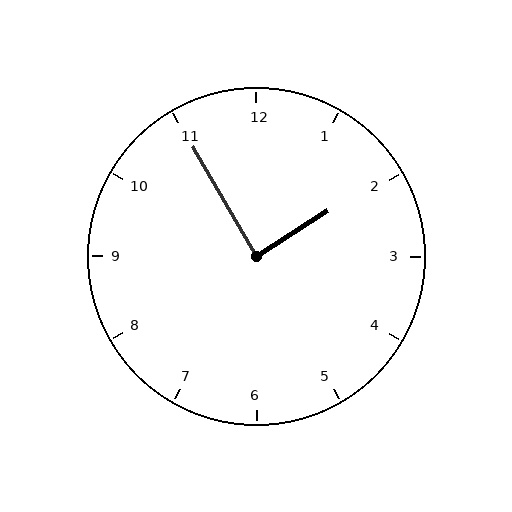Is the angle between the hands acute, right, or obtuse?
It is right.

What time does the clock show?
1:55.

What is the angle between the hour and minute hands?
Approximately 88 degrees.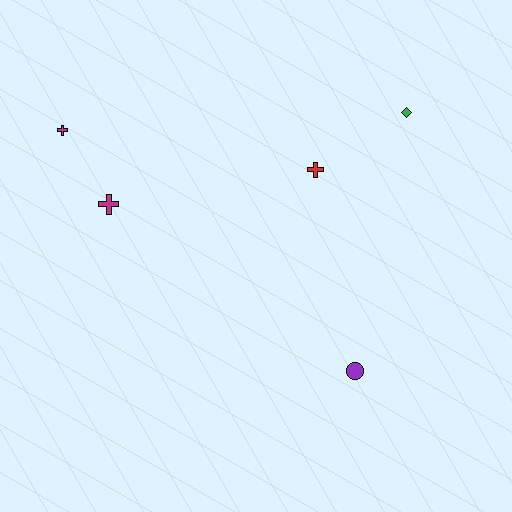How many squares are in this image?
There are no squares.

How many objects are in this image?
There are 5 objects.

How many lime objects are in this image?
There are no lime objects.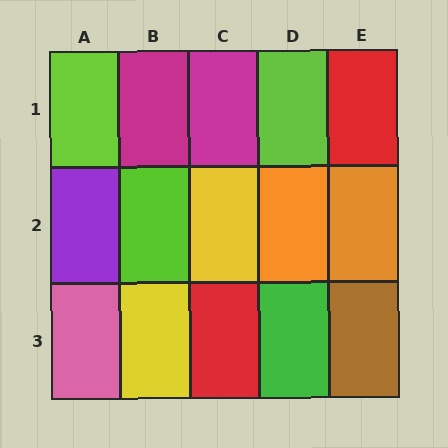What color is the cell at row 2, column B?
Lime.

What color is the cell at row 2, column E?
Orange.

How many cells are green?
1 cell is green.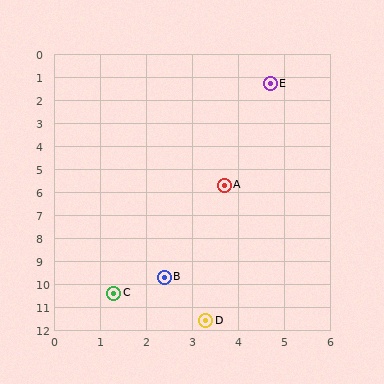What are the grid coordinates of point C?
Point C is at approximately (1.3, 10.4).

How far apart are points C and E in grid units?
Points C and E are about 9.7 grid units apart.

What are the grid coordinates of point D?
Point D is at approximately (3.3, 11.6).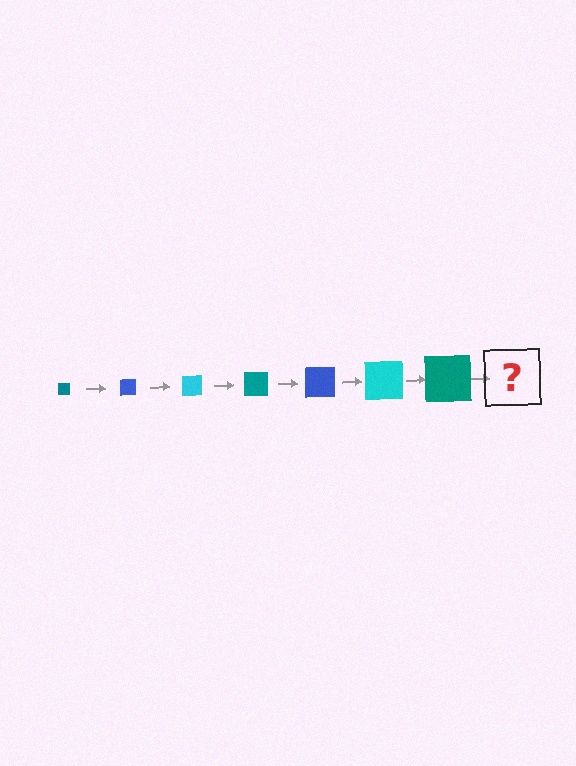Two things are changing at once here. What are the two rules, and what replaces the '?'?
The two rules are that the square grows larger each step and the color cycles through teal, blue, and cyan. The '?' should be a blue square, larger than the previous one.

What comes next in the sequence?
The next element should be a blue square, larger than the previous one.